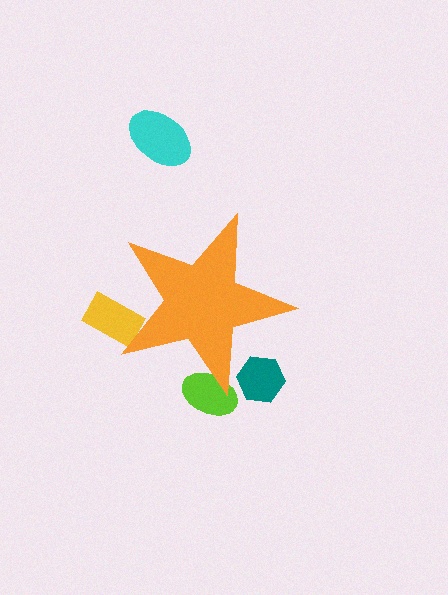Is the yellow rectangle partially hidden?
Yes, the yellow rectangle is partially hidden behind the orange star.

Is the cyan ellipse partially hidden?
No, the cyan ellipse is fully visible.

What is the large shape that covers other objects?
An orange star.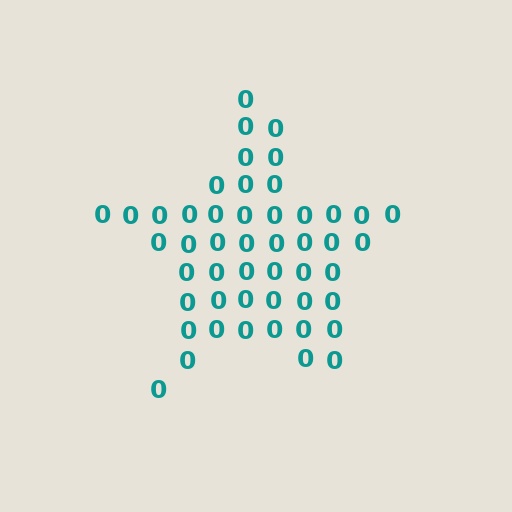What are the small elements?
The small elements are digit 0's.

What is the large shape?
The large shape is a star.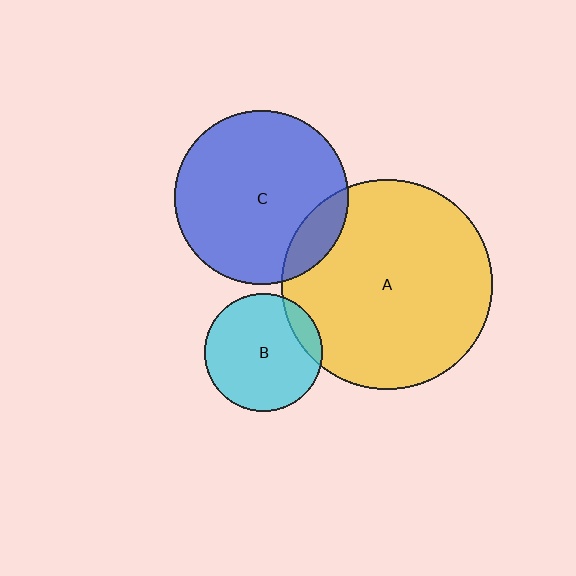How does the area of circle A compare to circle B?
Approximately 3.2 times.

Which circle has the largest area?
Circle A (yellow).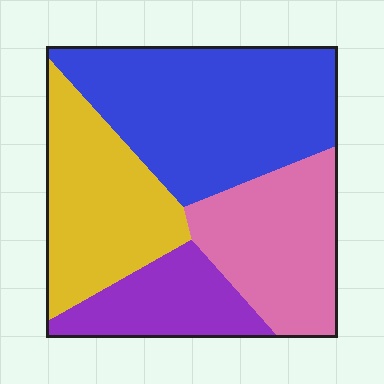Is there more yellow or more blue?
Blue.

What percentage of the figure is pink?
Pink covers 23% of the figure.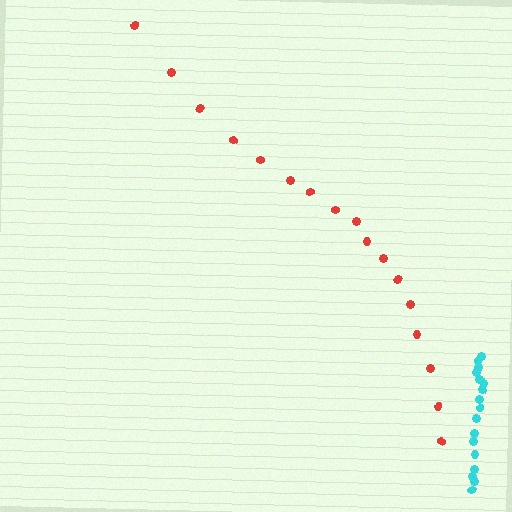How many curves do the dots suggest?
There are 2 distinct paths.